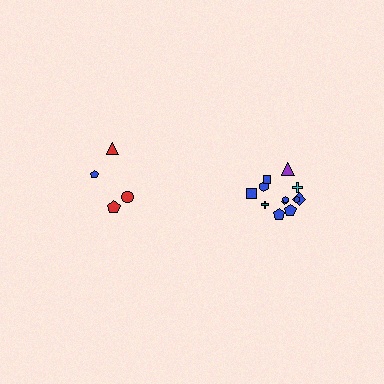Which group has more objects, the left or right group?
The right group.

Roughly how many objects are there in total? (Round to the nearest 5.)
Roughly 15 objects in total.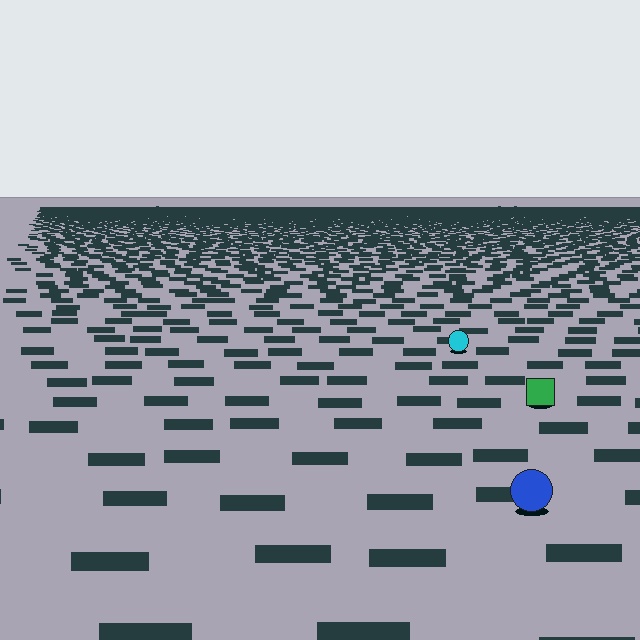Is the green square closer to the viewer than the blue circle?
No. The blue circle is closer — you can tell from the texture gradient: the ground texture is coarser near it.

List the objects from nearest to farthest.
From nearest to farthest: the blue circle, the green square, the cyan circle.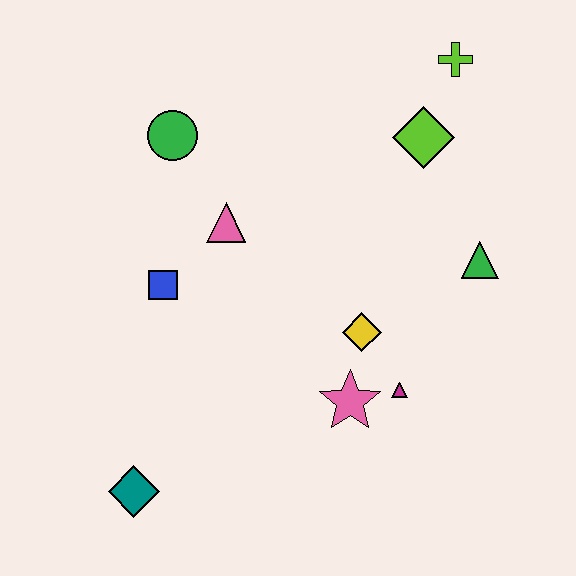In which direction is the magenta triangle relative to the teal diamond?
The magenta triangle is to the right of the teal diamond.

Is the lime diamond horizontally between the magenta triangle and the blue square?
No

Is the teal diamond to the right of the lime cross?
No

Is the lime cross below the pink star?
No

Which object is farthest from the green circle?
The teal diamond is farthest from the green circle.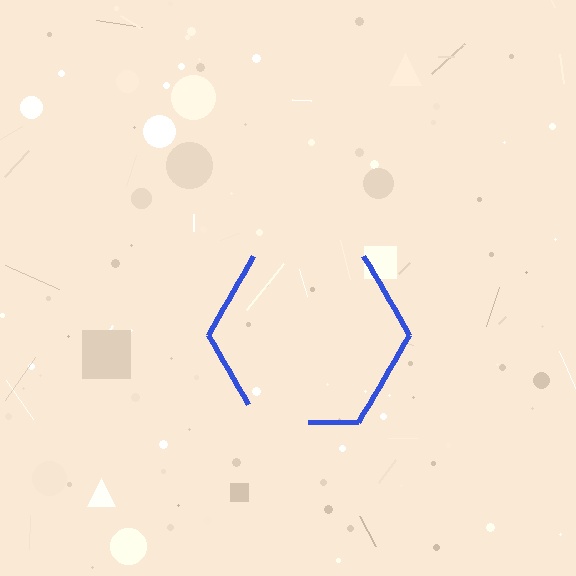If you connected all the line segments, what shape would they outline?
They would outline a hexagon.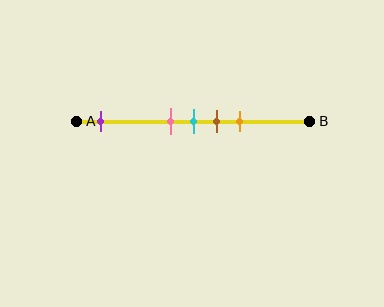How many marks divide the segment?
There are 5 marks dividing the segment.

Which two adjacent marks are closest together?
The pink and cyan marks are the closest adjacent pair.